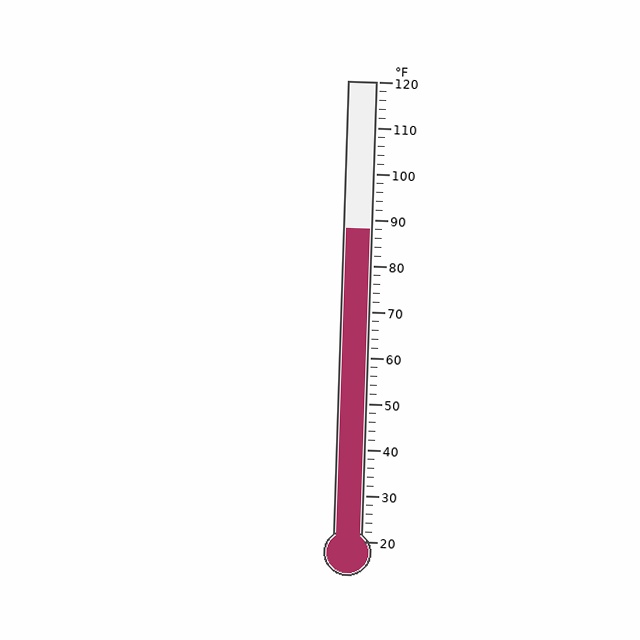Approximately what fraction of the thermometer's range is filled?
The thermometer is filled to approximately 70% of its range.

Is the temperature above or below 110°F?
The temperature is below 110°F.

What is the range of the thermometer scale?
The thermometer scale ranges from 20°F to 120°F.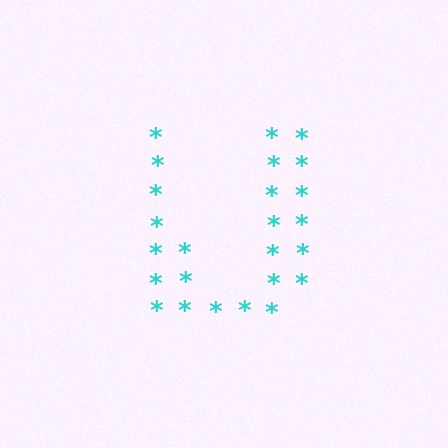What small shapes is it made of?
It is made of small asterisks.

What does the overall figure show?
The overall figure shows the letter U.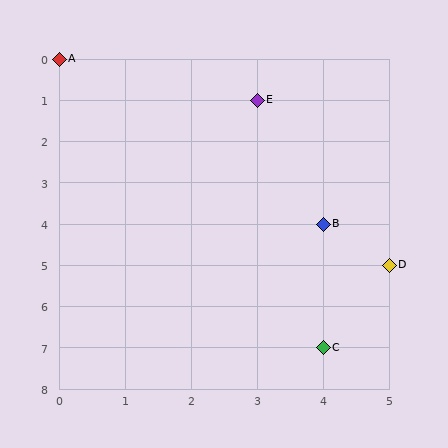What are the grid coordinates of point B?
Point B is at grid coordinates (4, 4).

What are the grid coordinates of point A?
Point A is at grid coordinates (0, 0).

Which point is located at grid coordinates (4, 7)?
Point C is at (4, 7).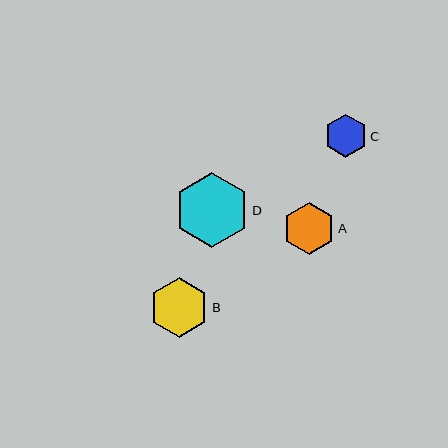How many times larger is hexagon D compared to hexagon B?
Hexagon D is approximately 1.3 times the size of hexagon B.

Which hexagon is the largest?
Hexagon D is the largest with a size of approximately 75 pixels.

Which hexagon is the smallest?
Hexagon C is the smallest with a size of approximately 43 pixels.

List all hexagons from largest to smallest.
From largest to smallest: D, B, A, C.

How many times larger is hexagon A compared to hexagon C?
Hexagon A is approximately 1.2 times the size of hexagon C.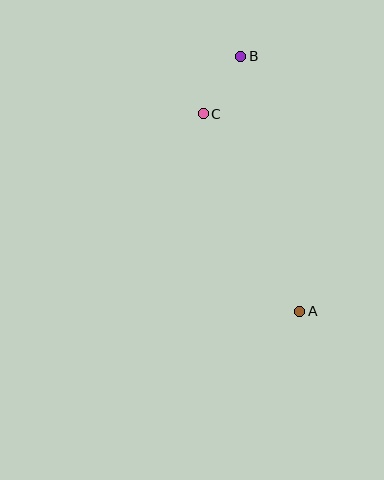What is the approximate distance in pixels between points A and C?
The distance between A and C is approximately 220 pixels.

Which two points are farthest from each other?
Points A and B are farthest from each other.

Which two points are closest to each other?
Points B and C are closest to each other.